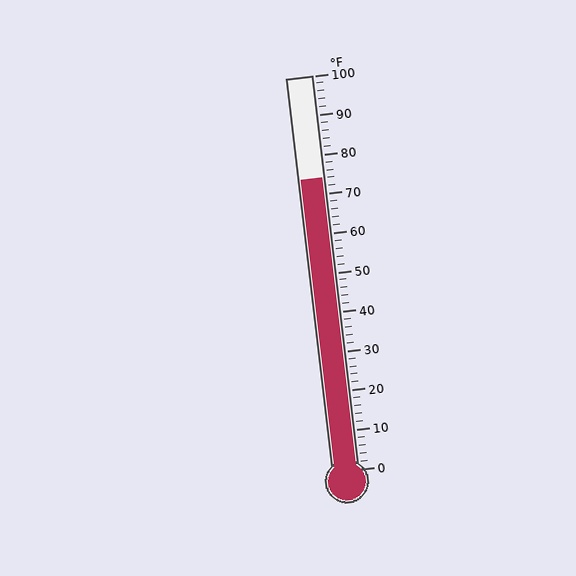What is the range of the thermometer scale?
The thermometer scale ranges from 0°F to 100°F.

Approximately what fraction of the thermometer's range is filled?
The thermometer is filled to approximately 75% of its range.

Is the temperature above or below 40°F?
The temperature is above 40°F.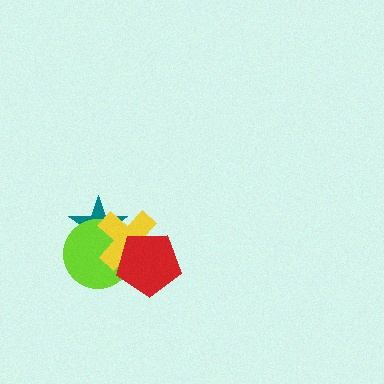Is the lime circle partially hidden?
Yes, it is partially covered by another shape.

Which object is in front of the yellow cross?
The red pentagon is in front of the yellow cross.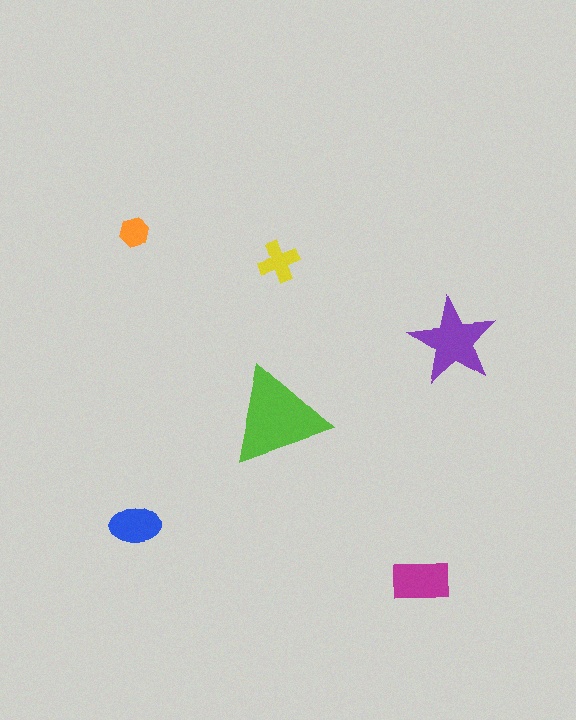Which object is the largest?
The lime triangle.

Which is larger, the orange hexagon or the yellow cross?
The yellow cross.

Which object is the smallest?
The orange hexagon.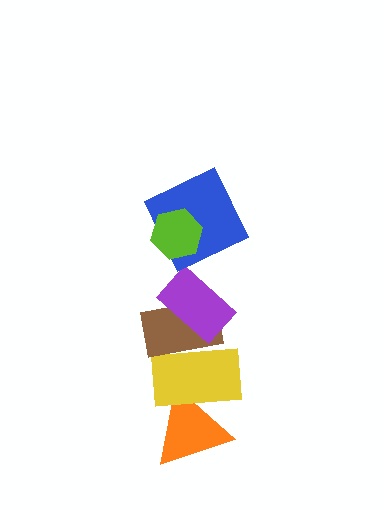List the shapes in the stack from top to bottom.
From top to bottom: the lime hexagon, the blue square, the purple rectangle, the brown rectangle, the yellow rectangle, the orange triangle.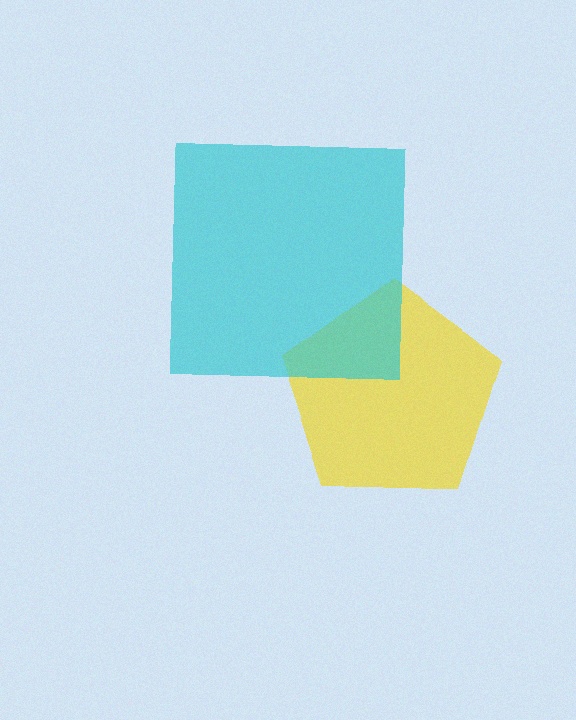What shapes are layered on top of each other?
The layered shapes are: a yellow pentagon, a cyan square.